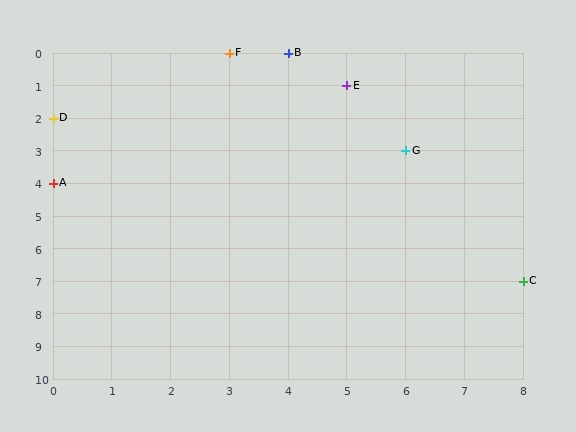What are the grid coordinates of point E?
Point E is at grid coordinates (5, 1).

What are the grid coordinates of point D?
Point D is at grid coordinates (0, 2).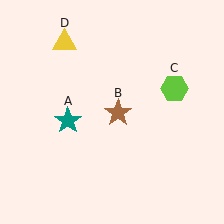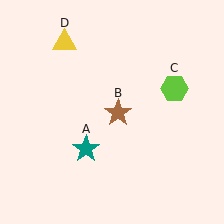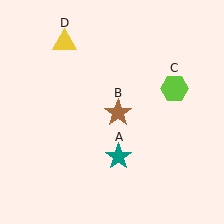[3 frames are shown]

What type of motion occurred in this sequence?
The teal star (object A) rotated counterclockwise around the center of the scene.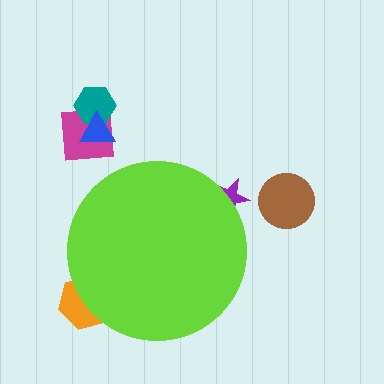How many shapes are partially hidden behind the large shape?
2 shapes are partially hidden.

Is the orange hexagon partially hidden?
Yes, the orange hexagon is partially hidden behind the lime circle.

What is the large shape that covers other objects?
A lime circle.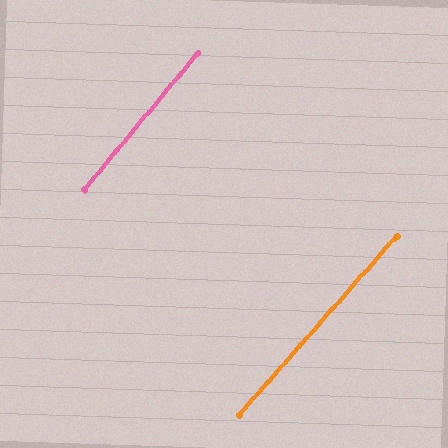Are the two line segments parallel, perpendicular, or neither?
Parallel — their directions differ by only 1.6°.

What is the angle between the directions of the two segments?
Approximately 2 degrees.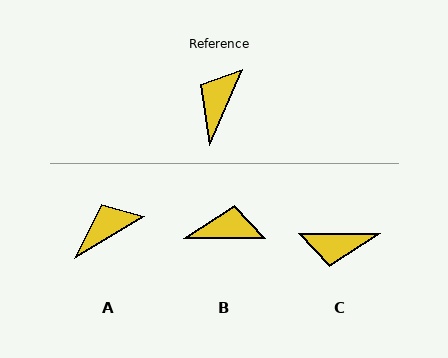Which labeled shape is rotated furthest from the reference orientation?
C, about 114 degrees away.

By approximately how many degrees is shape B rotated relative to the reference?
Approximately 67 degrees clockwise.